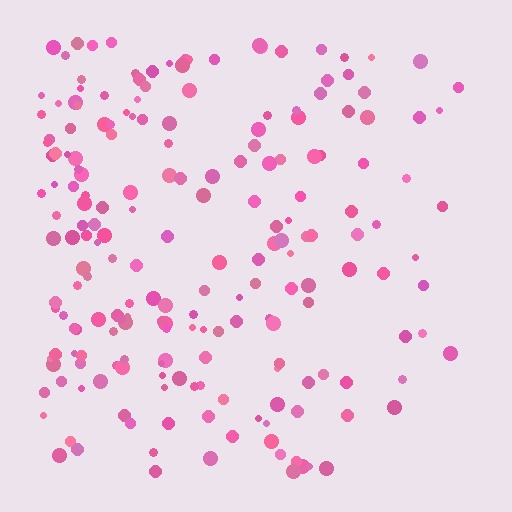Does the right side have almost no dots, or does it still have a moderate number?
Still a moderate number, just noticeably fewer than the left.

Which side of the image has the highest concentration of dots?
The left.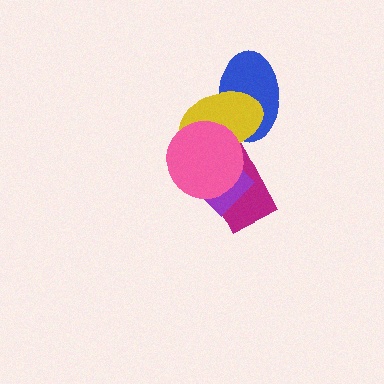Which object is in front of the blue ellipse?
The yellow ellipse is in front of the blue ellipse.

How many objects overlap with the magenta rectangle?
3 objects overlap with the magenta rectangle.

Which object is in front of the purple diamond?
The pink circle is in front of the purple diamond.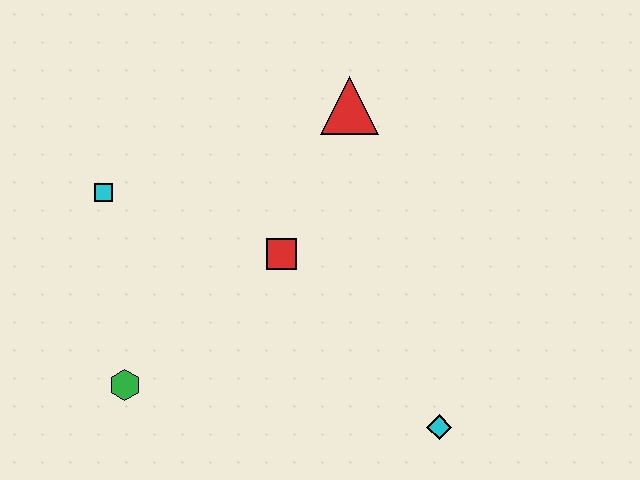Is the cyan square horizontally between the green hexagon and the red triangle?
No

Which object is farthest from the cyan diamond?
The cyan square is farthest from the cyan diamond.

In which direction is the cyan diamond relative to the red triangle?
The cyan diamond is below the red triangle.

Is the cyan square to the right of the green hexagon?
No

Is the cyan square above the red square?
Yes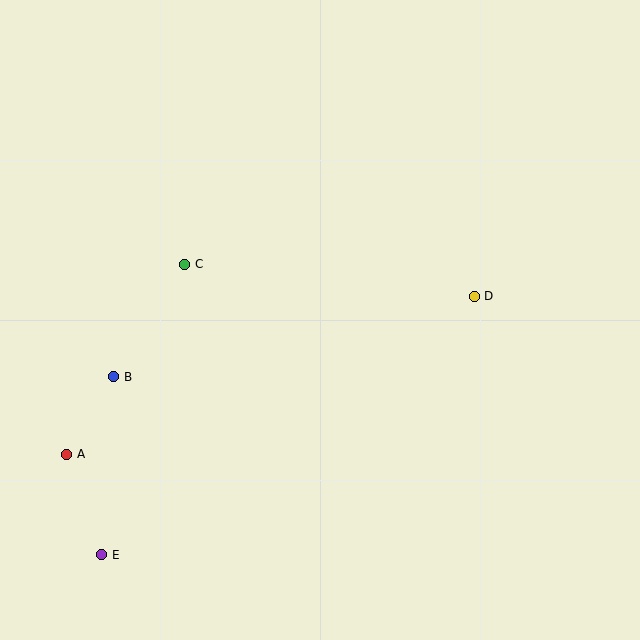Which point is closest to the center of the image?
Point C at (185, 264) is closest to the center.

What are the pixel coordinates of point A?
Point A is at (67, 454).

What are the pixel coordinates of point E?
Point E is at (102, 555).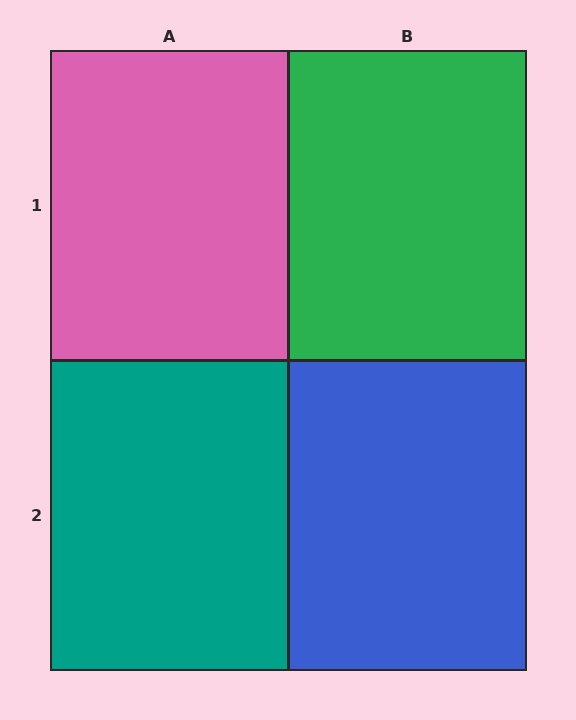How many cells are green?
1 cell is green.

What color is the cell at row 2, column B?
Blue.